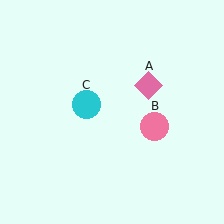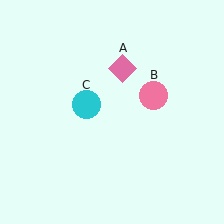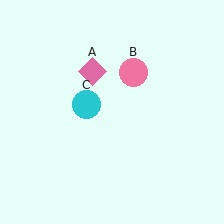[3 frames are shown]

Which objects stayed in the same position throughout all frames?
Cyan circle (object C) remained stationary.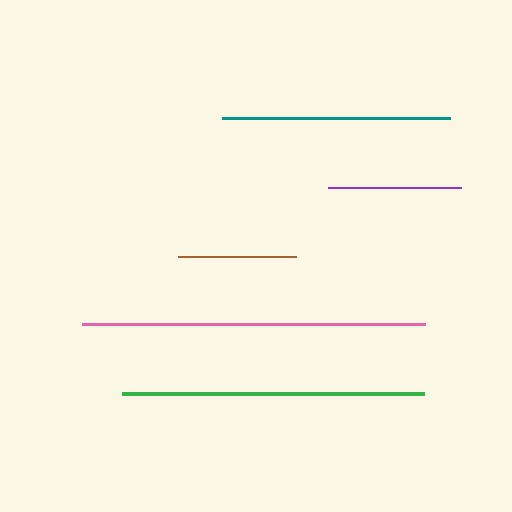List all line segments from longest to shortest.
From longest to shortest: pink, green, teal, purple, brown.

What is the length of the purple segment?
The purple segment is approximately 134 pixels long.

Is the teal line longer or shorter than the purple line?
The teal line is longer than the purple line.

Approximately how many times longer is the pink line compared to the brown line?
The pink line is approximately 2.9 times the length of the brown line.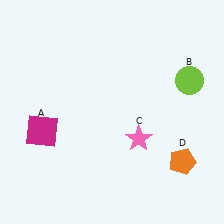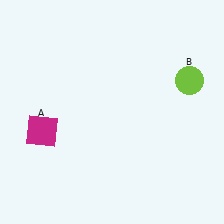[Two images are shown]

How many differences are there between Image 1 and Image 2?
There are 2 differences between the two images.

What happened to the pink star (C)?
The pink star (C) was removed in Image 2. It was in the bottom-right area of Image 1.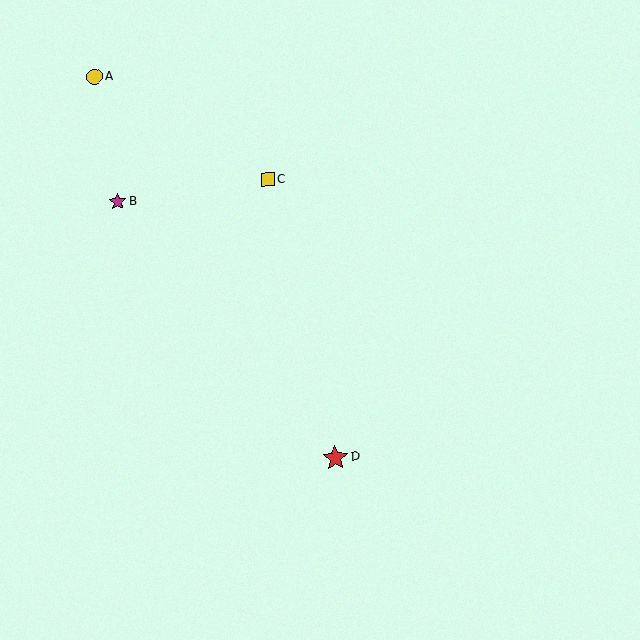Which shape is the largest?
The red star (labeled D) is the largest.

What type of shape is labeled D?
Shape D is a red star.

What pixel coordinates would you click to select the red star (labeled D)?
Click at (335, 458) to select the red star D.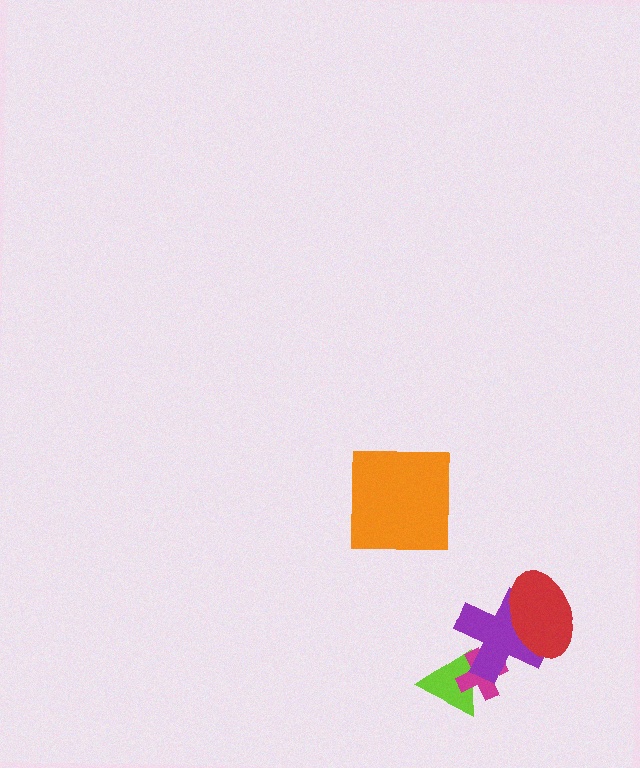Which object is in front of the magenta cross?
The purple cross is in front of the magenta cross.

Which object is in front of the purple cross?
The red ellipse is in front of the purple cross.